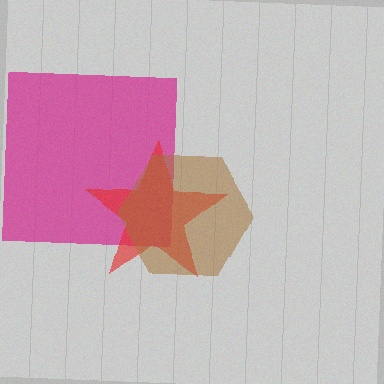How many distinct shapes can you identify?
There are 3 distinct shapes: a magenta square, a red star, a brown hexagon.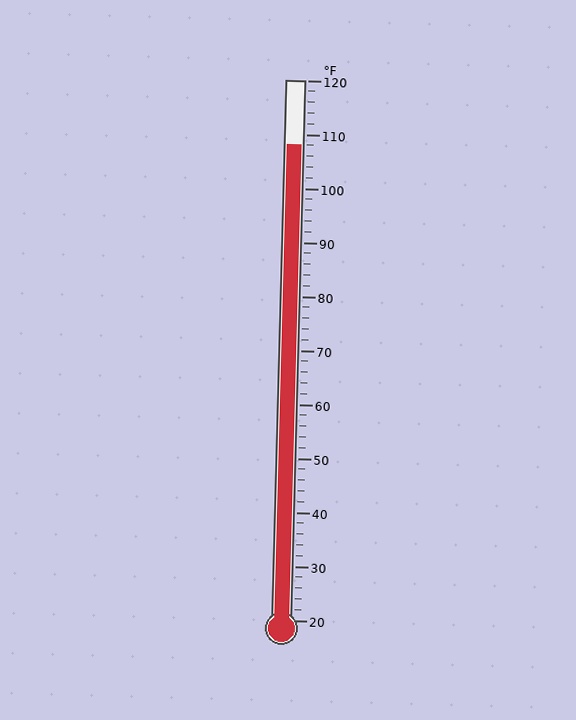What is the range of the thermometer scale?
The thermometer scale ranges from 20°F to 120°F.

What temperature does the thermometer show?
The thermometer shows approximately 108°F.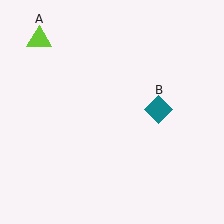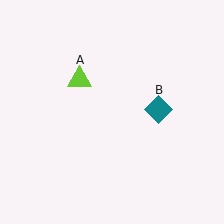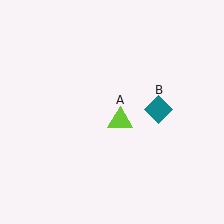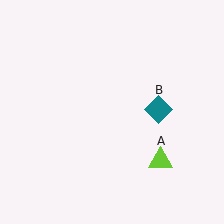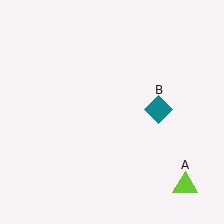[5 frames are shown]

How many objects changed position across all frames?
1 object changed position: lime triangle (object A).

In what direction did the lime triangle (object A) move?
The lime triangle (object A) moved down and to the right.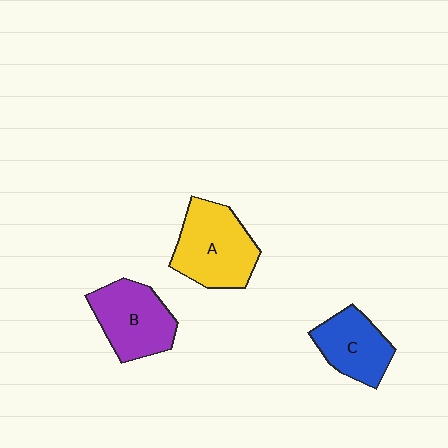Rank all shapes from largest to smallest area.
From largest to smallest: A (yellow), B (purple), C (blue).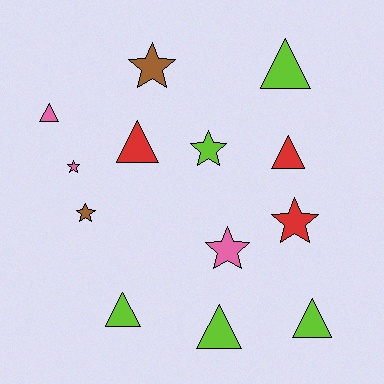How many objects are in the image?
There are 13 objects.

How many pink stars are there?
There are 2 pink stars.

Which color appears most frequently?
Lime, with 5 objects.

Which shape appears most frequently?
Triangle, with 7 objects.